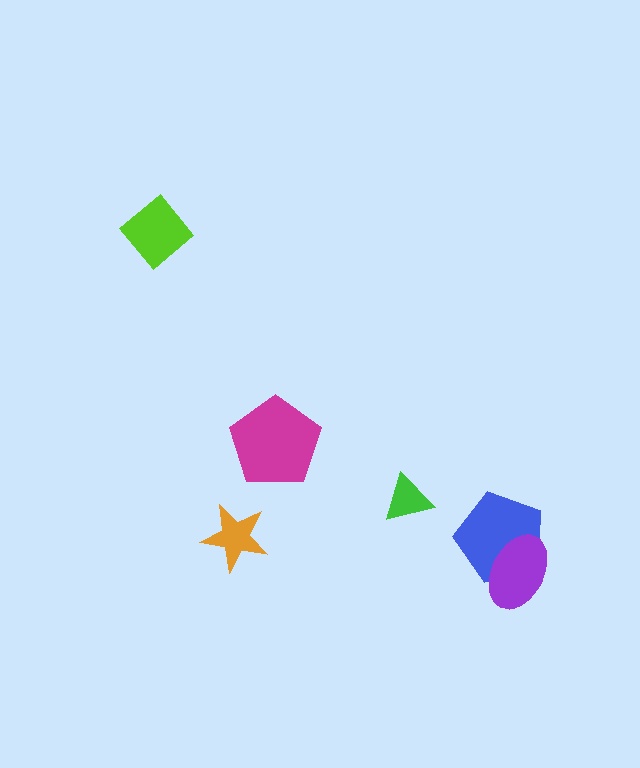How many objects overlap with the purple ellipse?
1 object overlaps with the purple ellipse.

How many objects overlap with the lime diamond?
0 objects overlap with the lime diamond.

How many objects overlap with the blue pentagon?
1 object overlaps with the blue pentagon.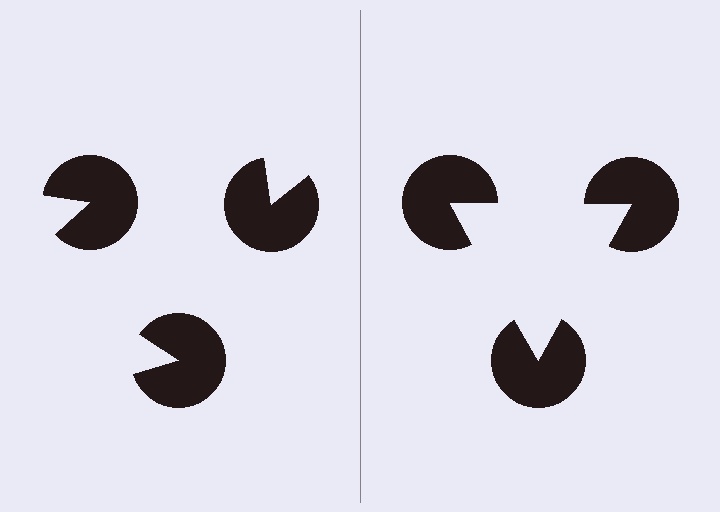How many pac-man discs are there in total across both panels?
6 — 3 on each side.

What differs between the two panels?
The pac-man discs are positioned identically on both sides; only the wedge orientations differ. On the right they align to a triangle; on the left they are misaligned.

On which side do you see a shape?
An illusory triangle appears on the right side. On the left side the wedge cuts are rotated, so no coherent shape forms.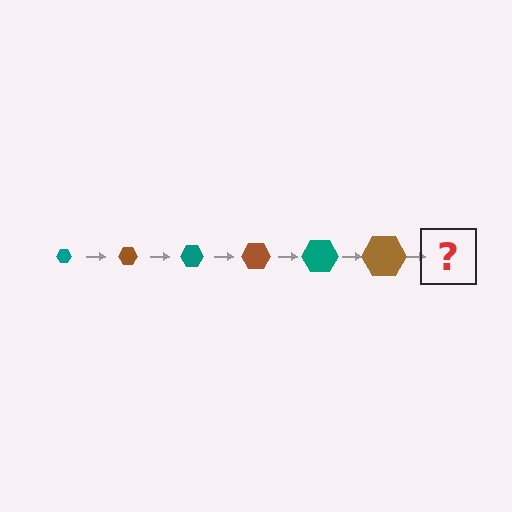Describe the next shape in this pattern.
It should be a teal hexagon, larger than the previous one.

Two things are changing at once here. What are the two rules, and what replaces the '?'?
The two rules are that the hexagon grows larger each step and the color cycles through teal and brown. The '?' should be a teal hexagon, larger than the previous one.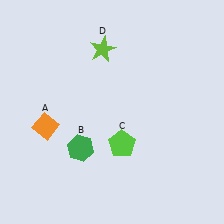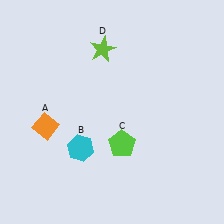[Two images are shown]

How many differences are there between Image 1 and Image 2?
There is 1 difference between the two images.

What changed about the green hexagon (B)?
In Image 1, B is green. In Image 2, it changed to cyan.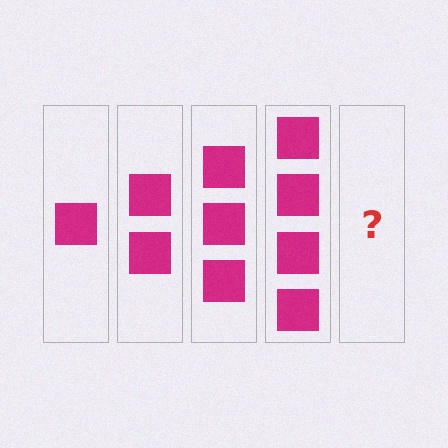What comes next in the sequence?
The next element should be 5 squares.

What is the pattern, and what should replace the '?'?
The pattern is that each step adds one more square. The '?' should be 5 squares.